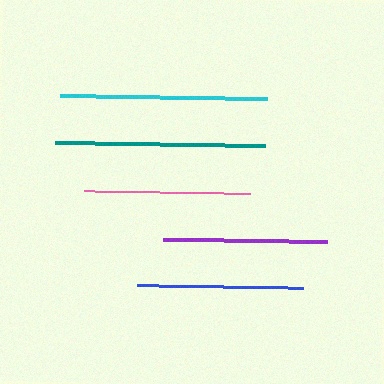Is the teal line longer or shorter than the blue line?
The teal line is longer than the blue line.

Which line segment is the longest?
The teal line is the longest at approximately 211 pixels.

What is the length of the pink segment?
The pink segment is approximately 165 pixels long.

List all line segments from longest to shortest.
From longest to shortest: teal, cyan, blue, pink, purple.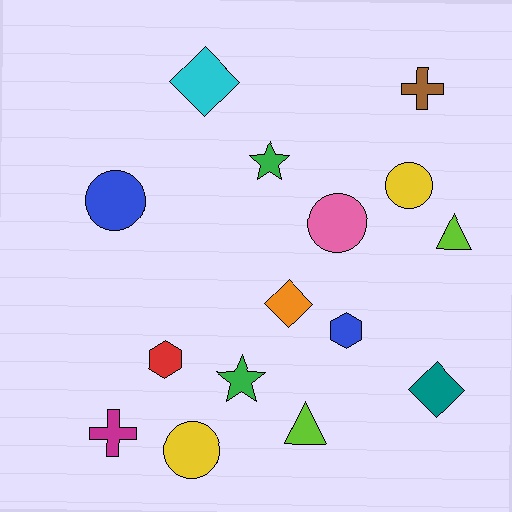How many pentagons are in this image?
There are no pentagons.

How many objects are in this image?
There are 15 objects.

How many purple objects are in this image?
There are no purple objects.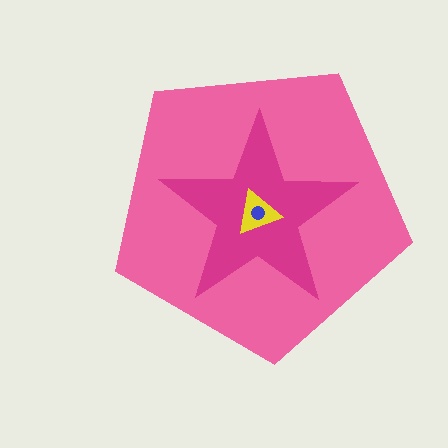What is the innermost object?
The blue circle.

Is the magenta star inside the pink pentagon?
Yes.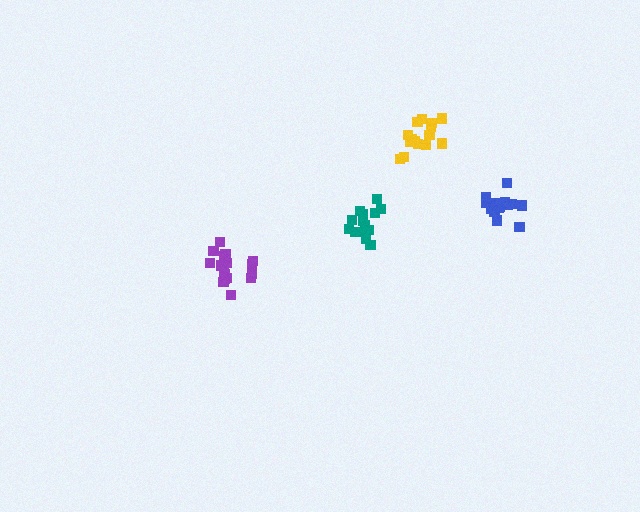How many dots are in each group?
Group 1: 15 dots, Group 2: 15 dots, Group 3: 17 dots, Group 4: 14 dots (61 total).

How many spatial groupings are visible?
There are 4 spatial groupings.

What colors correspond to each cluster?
The clusters are colored: blue, yellow, purple, teal.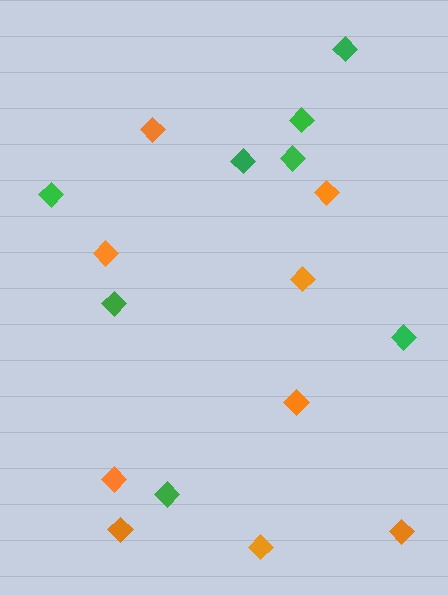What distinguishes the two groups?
There are 2 groups: one group of green diamonds (8) and one group of orange diamonds (9).